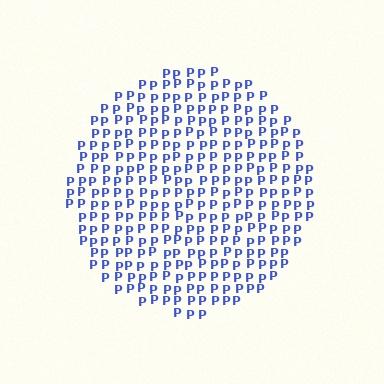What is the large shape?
The large shape is a circle.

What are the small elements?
The small elements are letter P's.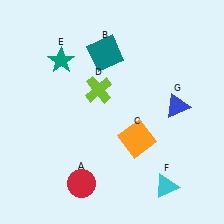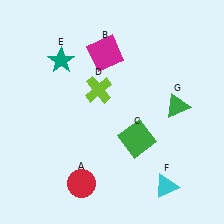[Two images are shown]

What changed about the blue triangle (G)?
In Image 1, G is blue. In Image 2, it changed to green.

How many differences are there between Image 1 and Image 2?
There are 3 differences between the two images.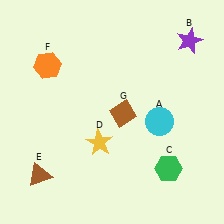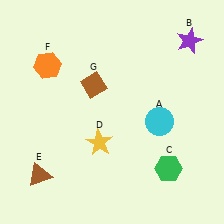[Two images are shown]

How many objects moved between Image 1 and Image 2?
1 object moved between the two images.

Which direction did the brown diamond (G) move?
The brown diamond (G) moved left.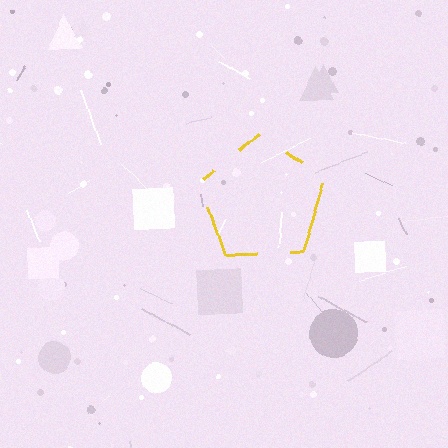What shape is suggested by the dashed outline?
The dashed outline suggests a pentagon.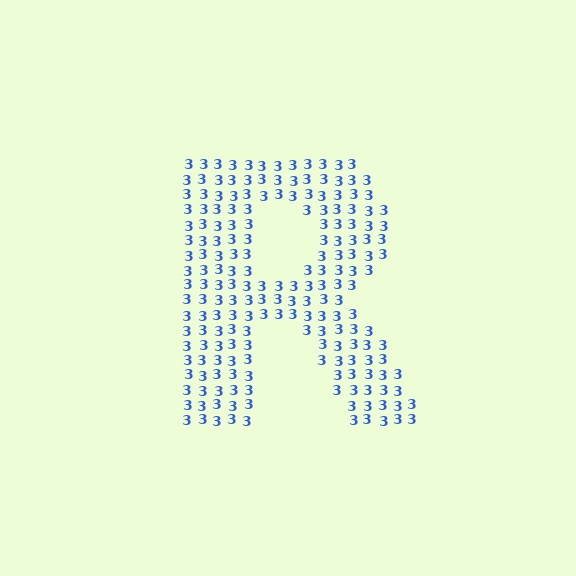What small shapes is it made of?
It is made of small digit 3's.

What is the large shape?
The large shape is the letter R.